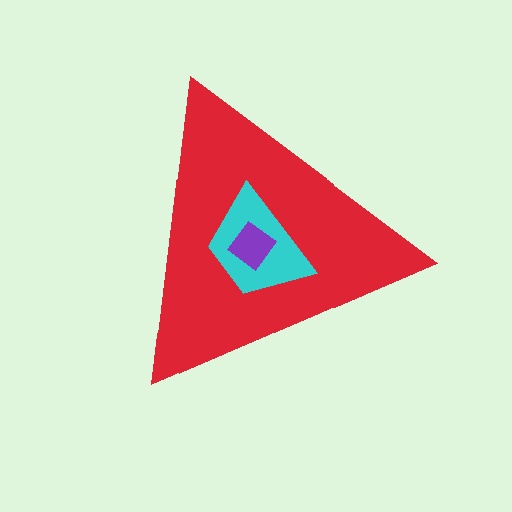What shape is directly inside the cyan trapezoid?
The purple diamond.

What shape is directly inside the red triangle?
The cyan trapezoid.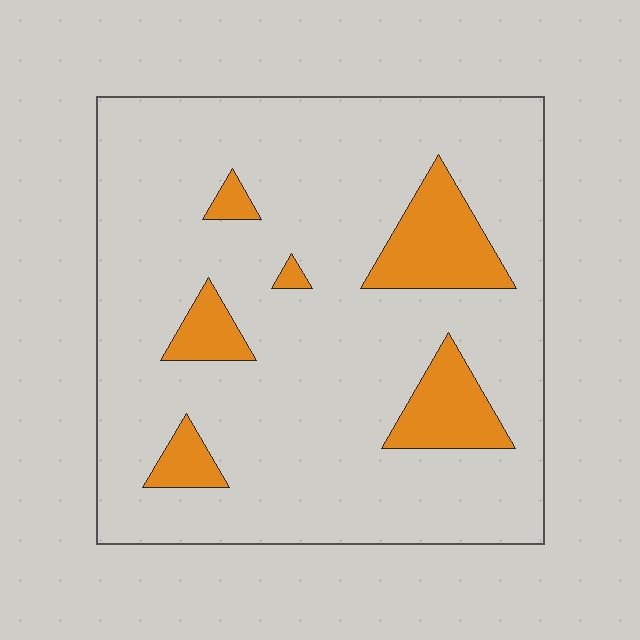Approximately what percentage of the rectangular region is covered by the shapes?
Approximately 15%.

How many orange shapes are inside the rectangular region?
6.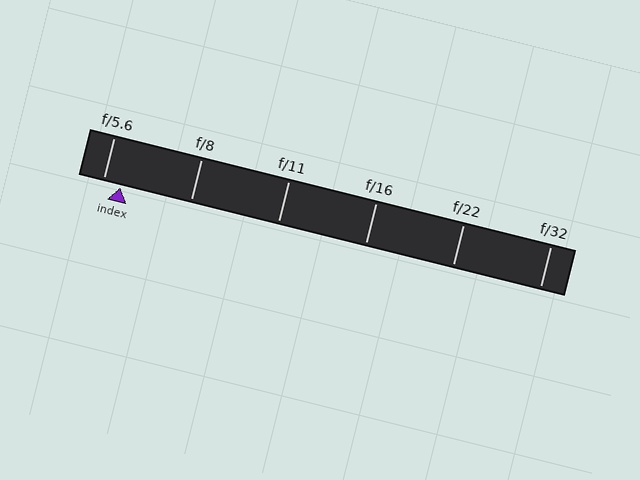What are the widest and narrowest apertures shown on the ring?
The widest aperture shown is f/5.6 and the narrowest is f/32.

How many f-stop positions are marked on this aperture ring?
There are 6 f-stop positions marked.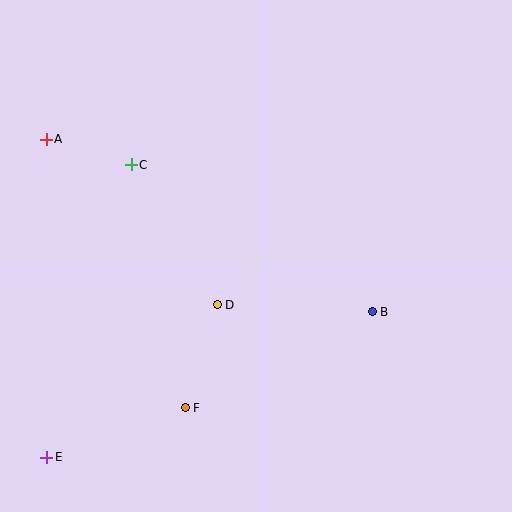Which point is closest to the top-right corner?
Point B is closest to the top-right corner.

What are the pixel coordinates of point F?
Point F is at (185, 408).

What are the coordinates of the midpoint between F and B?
The midpoint between F and B is at (279, 360).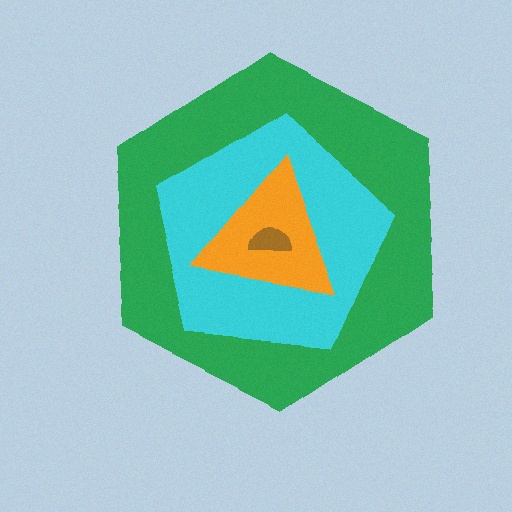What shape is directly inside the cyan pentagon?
The orange triangle.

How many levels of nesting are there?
4.